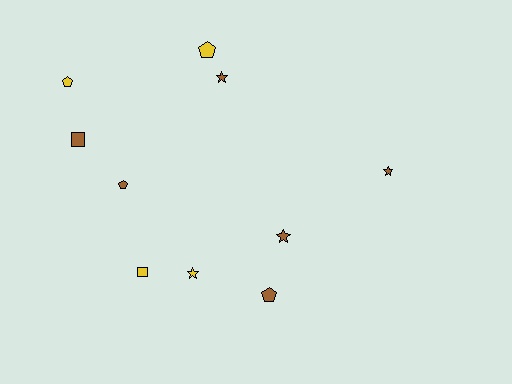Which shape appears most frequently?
Pentagon, with 4 objects.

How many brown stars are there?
There are 3 brown stars.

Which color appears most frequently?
Brown, with 6 objects.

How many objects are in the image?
There are 10 objects.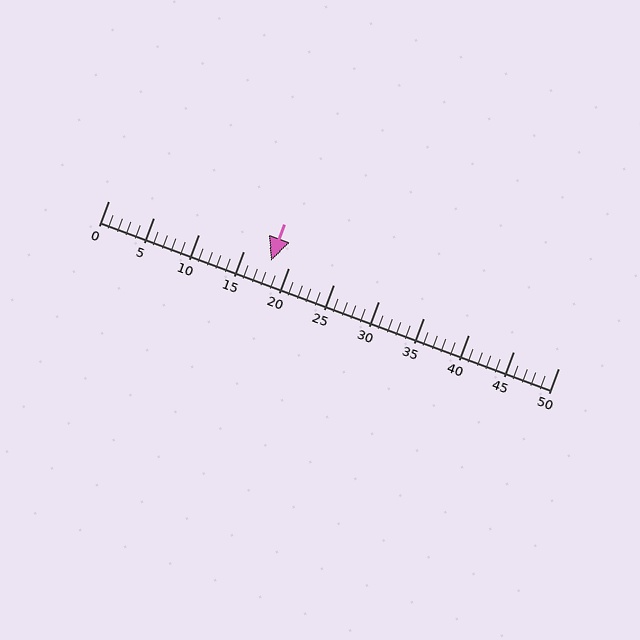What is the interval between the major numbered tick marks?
The major tick marks are spaced 5 units apart.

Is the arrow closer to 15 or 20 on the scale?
The arrow is closer to 20.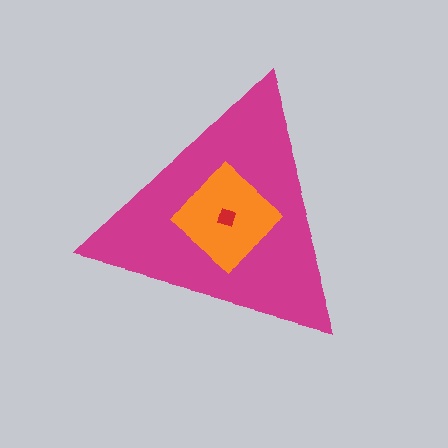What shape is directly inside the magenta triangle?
The orange diamond.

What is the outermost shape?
The magenta triangle.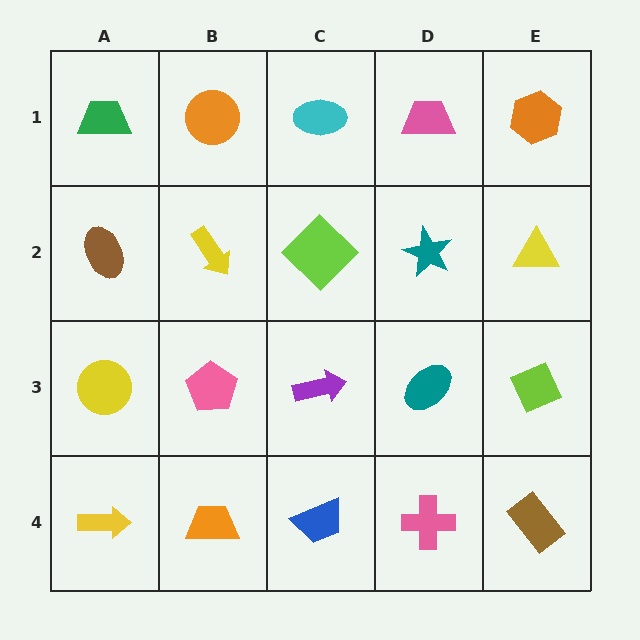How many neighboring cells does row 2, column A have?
3.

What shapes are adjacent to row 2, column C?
A cyan ellipse (row 1, column C), a purple arrow (row 3, column C), a yellow arrow (row 2, column B), a teal star (row 2, column D).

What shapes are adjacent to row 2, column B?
An orange circle (row 1, column B), a pink pentagon (row 3, column B), a brown ellipse (row 2, column A), a lime diamond (row 2, column C).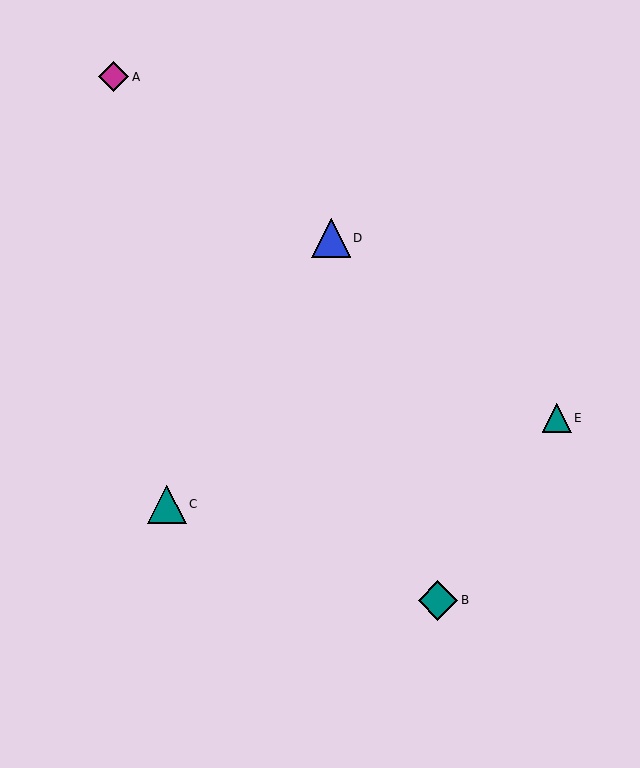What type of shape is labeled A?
Shape A is a magenta diamond.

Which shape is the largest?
The teal diamond (labeled B) is the largest.